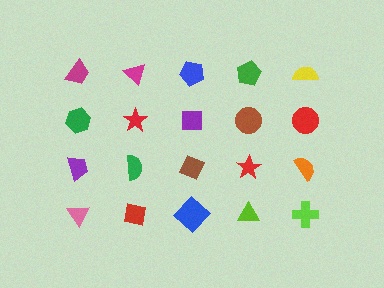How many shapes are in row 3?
5 shapes.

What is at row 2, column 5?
A red circle.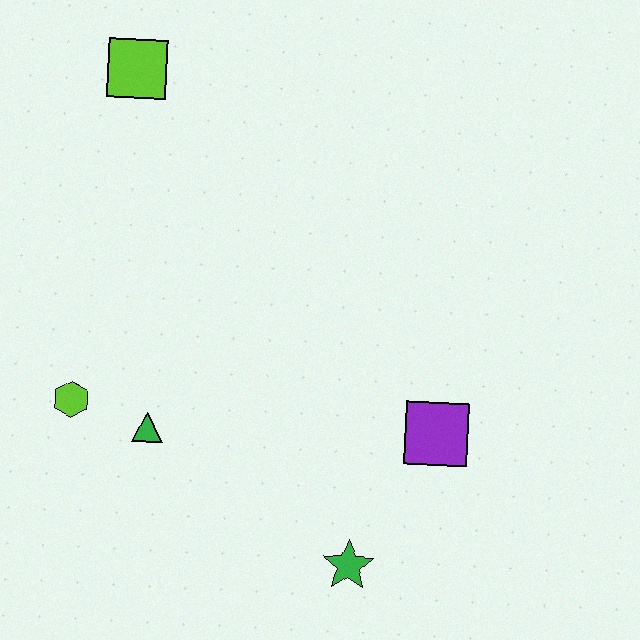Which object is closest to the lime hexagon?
The green triangle is closest to the lime hexagon.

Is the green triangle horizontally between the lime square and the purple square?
Yes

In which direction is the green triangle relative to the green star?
The green triangle is to the left of the green star.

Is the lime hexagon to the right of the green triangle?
No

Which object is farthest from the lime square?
The green star is farthest from the lime square.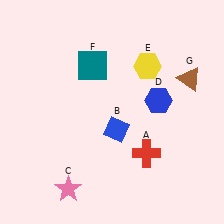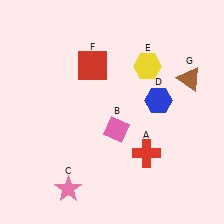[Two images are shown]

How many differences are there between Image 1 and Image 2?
There are 2 differences between the two images.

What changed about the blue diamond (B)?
In Image 1, B is blue. In Image 2, it changed to pink.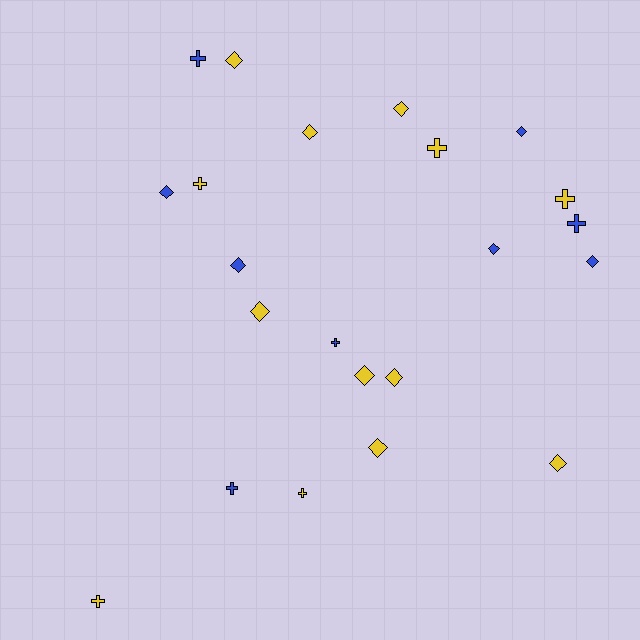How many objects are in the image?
There are 22 objects.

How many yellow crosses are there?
There are 5 yellow crosses.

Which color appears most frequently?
Yellow, with 13 objects.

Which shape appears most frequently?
Diamond, with 13 objects.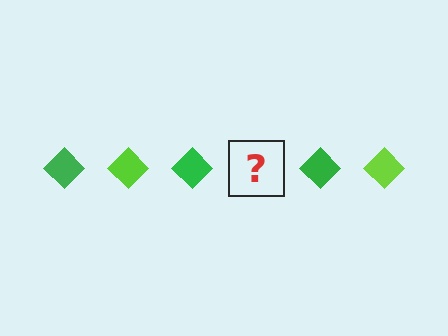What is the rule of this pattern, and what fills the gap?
The rule is that the pattern cycles through green, lime diamonds. The gap should be filled with a lime diamond.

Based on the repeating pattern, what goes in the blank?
The blank should be a lime diamond.